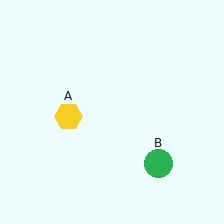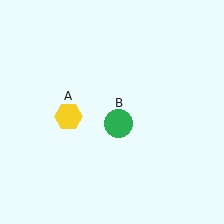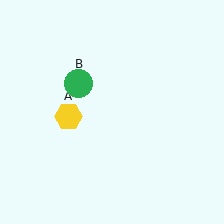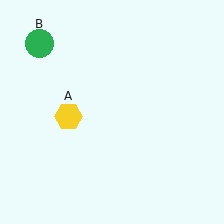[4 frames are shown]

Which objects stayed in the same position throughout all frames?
Yellow hexagon (object A) remained stationary.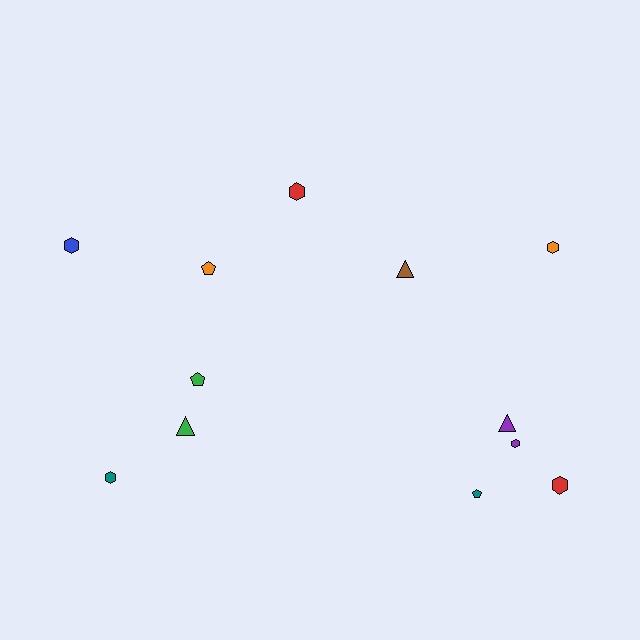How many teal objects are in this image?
There are 2 teal objects.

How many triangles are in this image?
There are 3 triangles.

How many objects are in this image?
There are 12 objects.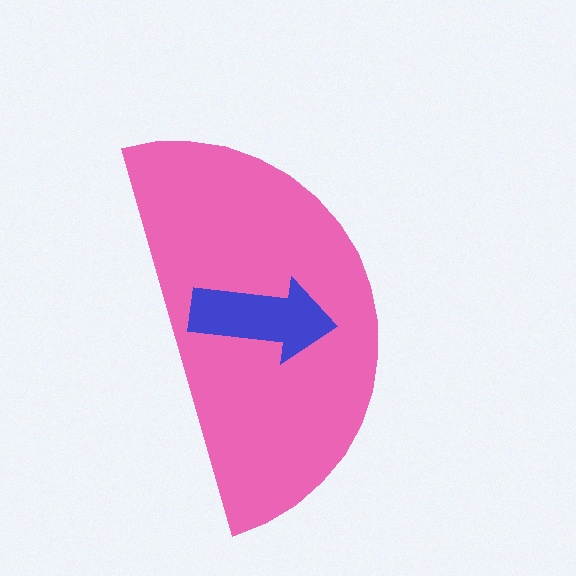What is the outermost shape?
The pink semicircle.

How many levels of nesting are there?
2.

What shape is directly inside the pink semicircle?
The blue arrow.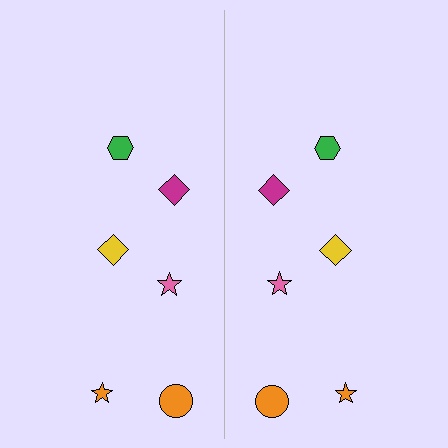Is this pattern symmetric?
Yes, this pattern has bilateral (reflection) symmetry.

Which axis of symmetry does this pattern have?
The pattern has a vertical axis of symmetry running through the center of the image.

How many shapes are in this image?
There are 12 shapes in this image.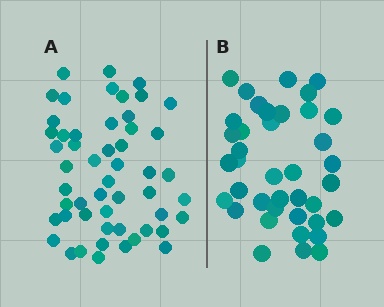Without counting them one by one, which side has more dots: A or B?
Region A (the left region) has more dots.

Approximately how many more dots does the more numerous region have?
Region A has approximately 15 more dots than region B.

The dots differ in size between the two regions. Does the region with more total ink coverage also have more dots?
No. Region B has more total ink coverage because its dots are larger, but region A actually contains more individual dots. Total area can be misleading — the number of items is what matters here.